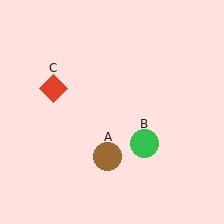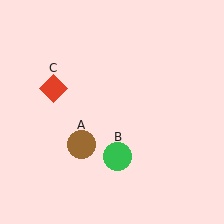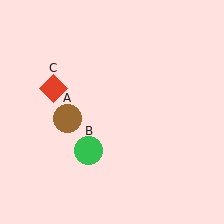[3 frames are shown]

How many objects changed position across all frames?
2 objects changed position: brown circle (object A), green circle (object B).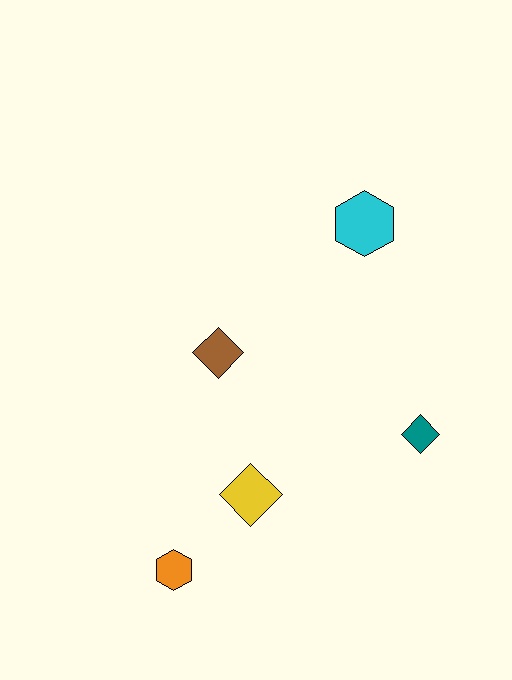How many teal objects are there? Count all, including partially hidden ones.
There is 1 teal object.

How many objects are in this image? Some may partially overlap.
There are 5 objects.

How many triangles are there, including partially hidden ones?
There are no triangles.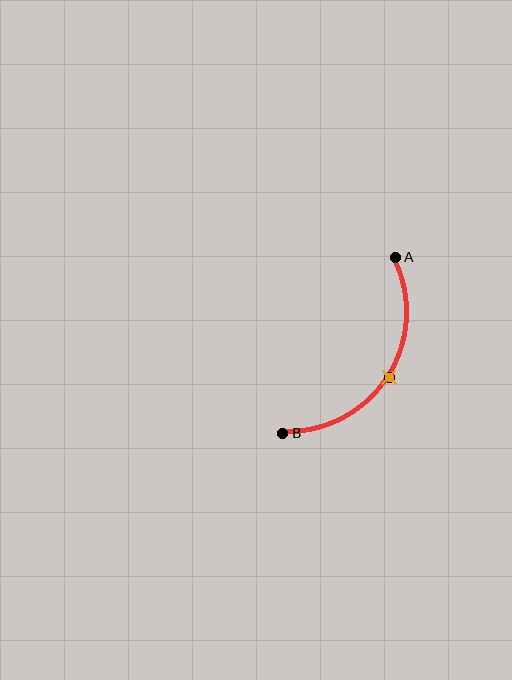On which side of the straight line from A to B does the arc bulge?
The arc bulges to the right of the straight line connecting A and B.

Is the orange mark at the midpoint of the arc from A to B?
Yes. The orange mark lies on the arc at equal arc-length from both A and B — it is the arc midpoint.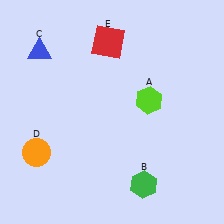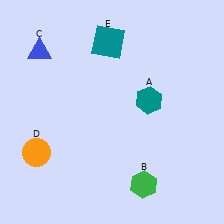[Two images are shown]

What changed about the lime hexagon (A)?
In Image 1, A is lime. In Image 2, it changed to teal.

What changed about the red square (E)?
In Image 1, E is red. In Image 2, it changed to teal.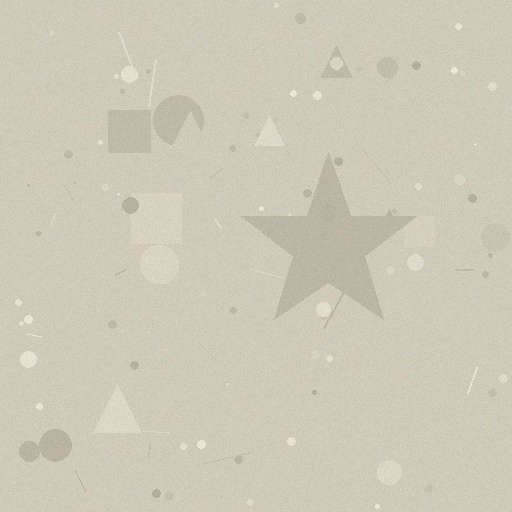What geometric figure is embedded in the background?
A star is embedded in the background.